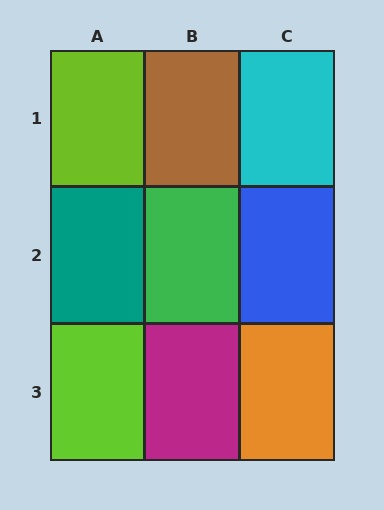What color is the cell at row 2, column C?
Blue.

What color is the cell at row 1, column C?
Cyan.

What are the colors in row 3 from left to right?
Lime, magenta, orange.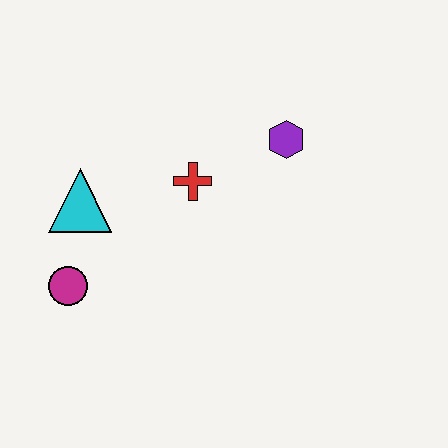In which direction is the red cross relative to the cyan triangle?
The red cross is to the right of the cyan triangle.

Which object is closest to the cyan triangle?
The magenta circle is closest to the cyan triangle.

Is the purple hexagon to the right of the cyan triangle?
Yes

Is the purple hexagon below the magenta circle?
No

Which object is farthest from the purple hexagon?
The magenta circle is farthest from the purple hexagon.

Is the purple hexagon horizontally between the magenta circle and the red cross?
No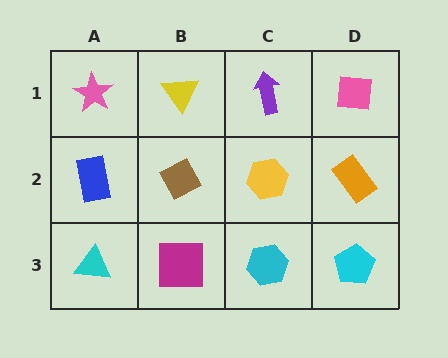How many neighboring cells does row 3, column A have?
2.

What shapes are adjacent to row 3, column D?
An orange rectangle (row 2, column D), a cyan hexagon (row 3, column C).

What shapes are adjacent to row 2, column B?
A yellow triangle (row 1, column B), a magenta square (row 3, column B), a blue rectangle (row 2, column A), a yellow hexagon (row 2, column C).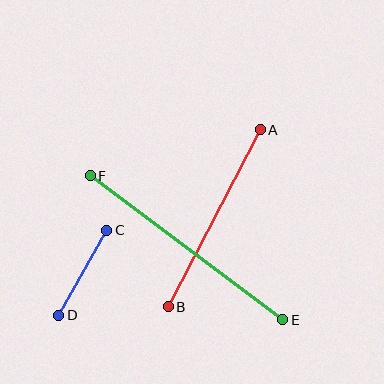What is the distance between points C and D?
The distance is approximately 98 pixels.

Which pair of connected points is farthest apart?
Points E and F are farthest apart.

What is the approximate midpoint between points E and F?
The midpoint is at approximately (186, 248) pixels.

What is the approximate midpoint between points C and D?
The midpoint is at approximately (83, 273) pixels.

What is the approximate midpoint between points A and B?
The midpoint is at approximately (214, 218) pixels.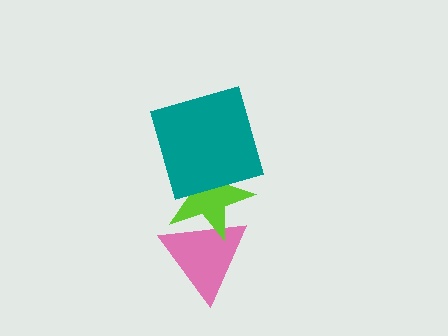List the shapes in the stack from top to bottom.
From top to bottom: the teal square, the lime star, the pink triangle.